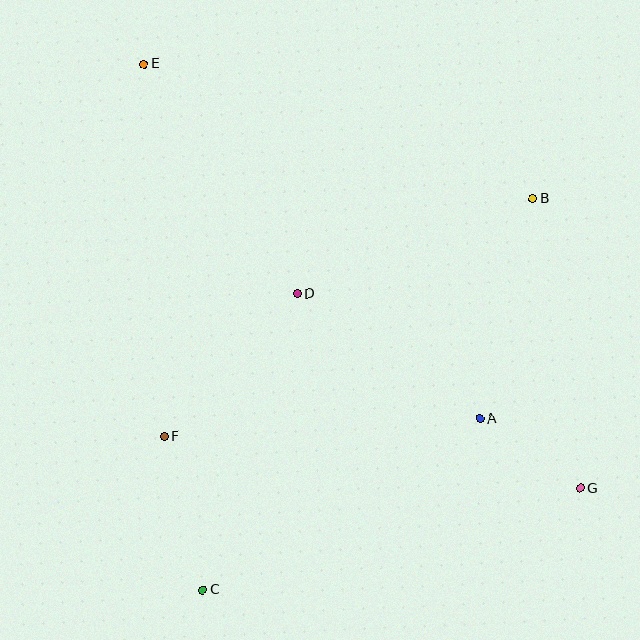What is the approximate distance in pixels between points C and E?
The distance between C and E is approximately 529 pixels.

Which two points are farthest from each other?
Points E and G are farthest from each other.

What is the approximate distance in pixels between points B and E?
The distance between B and E is approximately 411 pixels.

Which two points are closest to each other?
Points A and G are closest to each other.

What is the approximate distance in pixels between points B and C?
The distance between B and C is approximately 511 pixels.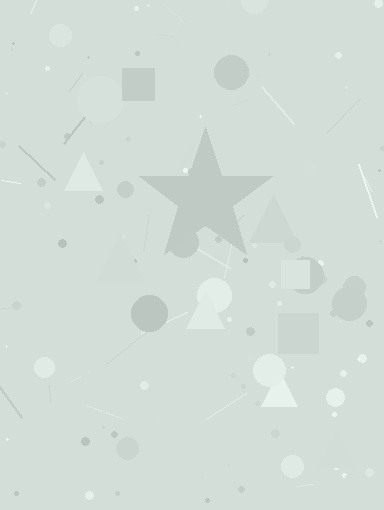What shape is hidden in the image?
A star is hidden in the image.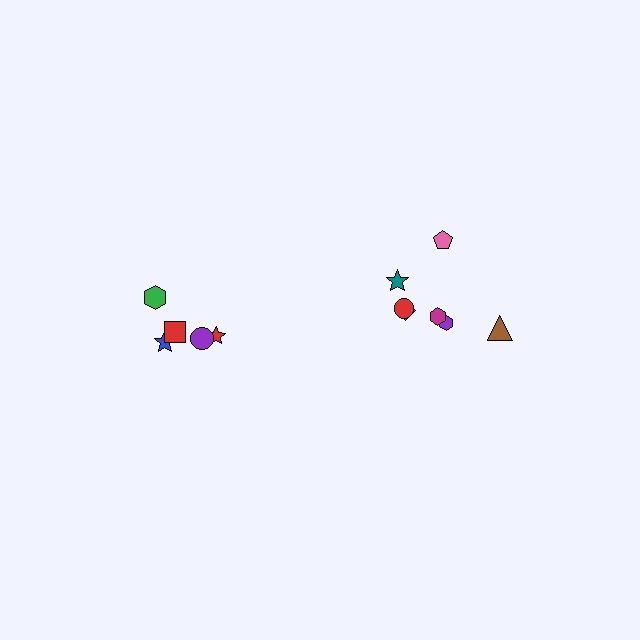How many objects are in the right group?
There are 7 objects.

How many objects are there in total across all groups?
There are 12 objects.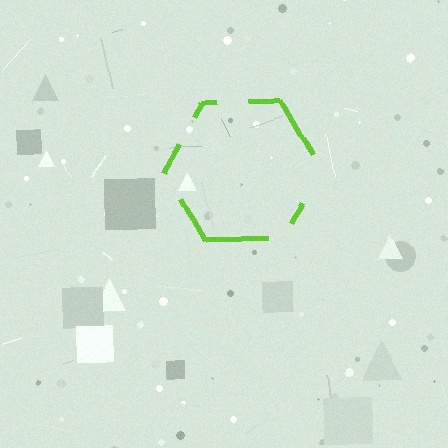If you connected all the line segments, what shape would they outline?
They would outline a hexagon.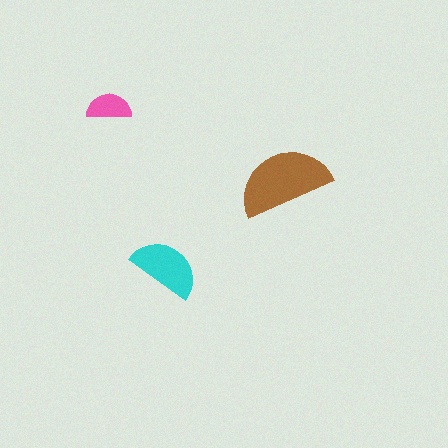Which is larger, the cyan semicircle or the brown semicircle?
The brown one.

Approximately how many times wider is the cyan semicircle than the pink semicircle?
About 1.5 times wider.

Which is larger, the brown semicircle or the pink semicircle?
The brown one.